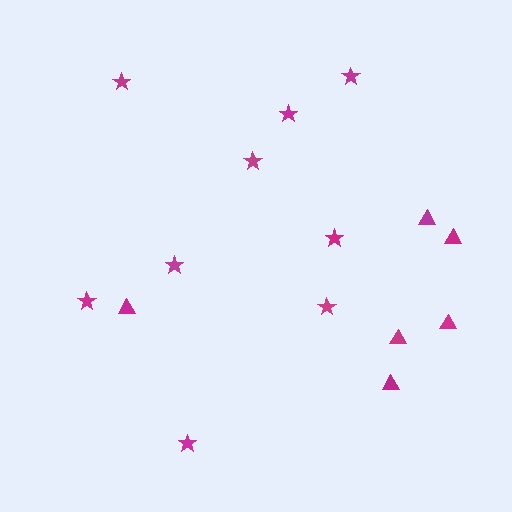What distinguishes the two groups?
There are 2 groups: one group of triangles (6) and one group of stars (9).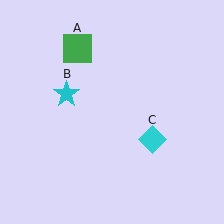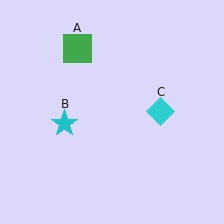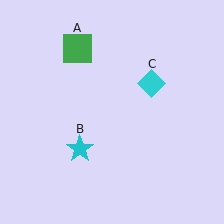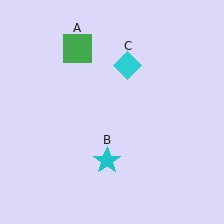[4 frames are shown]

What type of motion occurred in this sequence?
The cyan star (object B), cyan diamond (object C) rotated counterclockwise around the center of the scene.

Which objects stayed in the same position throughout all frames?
Green square (object A) remained stationary.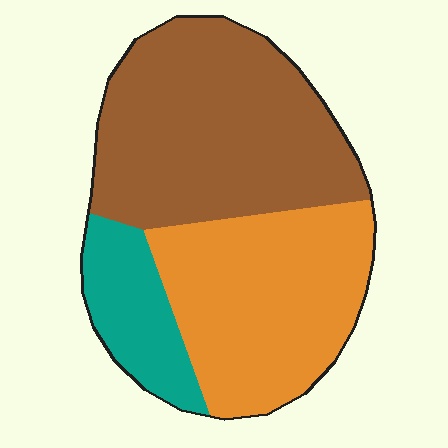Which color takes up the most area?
Brown, at roughly 45%.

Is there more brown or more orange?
Brown.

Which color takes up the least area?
Teal, at roughly 15%.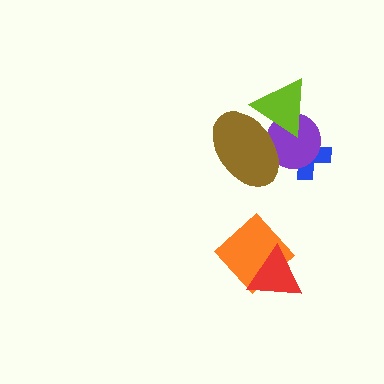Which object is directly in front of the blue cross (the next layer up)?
The purple circle is directly in front of the blue cross.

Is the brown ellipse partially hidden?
No, no other shape covers it.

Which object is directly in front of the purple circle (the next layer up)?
The lime triangle is directly in front of the purple circle.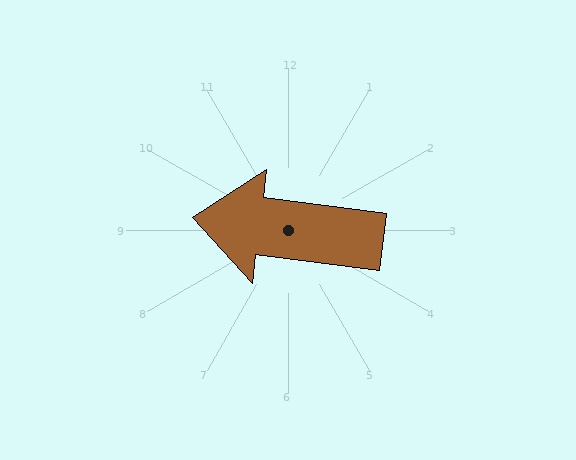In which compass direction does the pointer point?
West.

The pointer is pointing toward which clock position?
Roughly 9 o'clock.